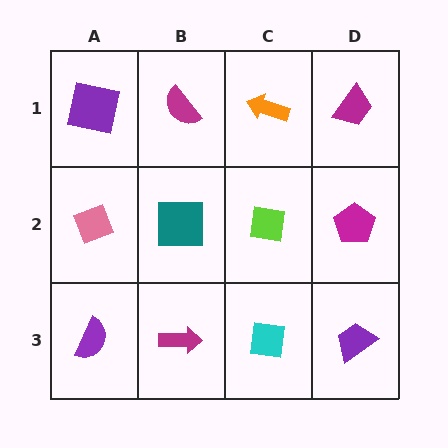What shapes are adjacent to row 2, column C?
An orange arrow (row 1, column C), a cyan square (row 3, column C), a teal square (row 2, column B), a magenta pentagon (row 2, column D).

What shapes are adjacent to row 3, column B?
A teal square (row 2, column B), a purple semicircle (row 3, column A), a cyan square (row 3, column C).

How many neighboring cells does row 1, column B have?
3.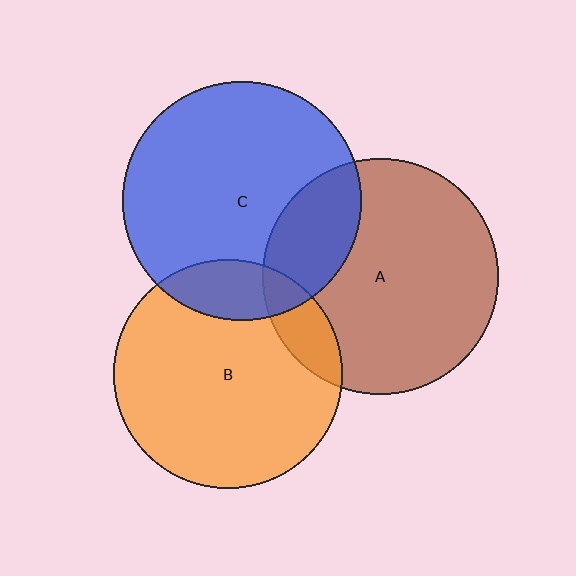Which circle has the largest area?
Circle C (blue).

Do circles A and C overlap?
Yes.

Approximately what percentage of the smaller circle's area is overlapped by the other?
Approximately 20%.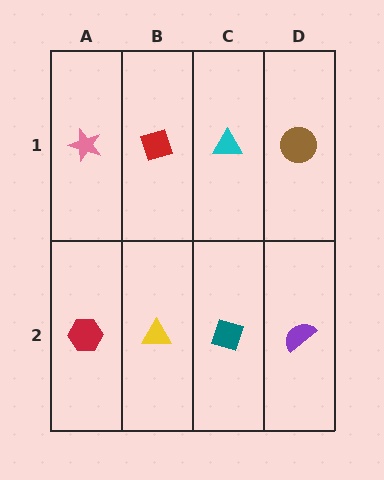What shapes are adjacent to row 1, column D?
A purple semicircle (row 2, column D), a cyan triangle (row 1, column C).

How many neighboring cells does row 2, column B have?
3.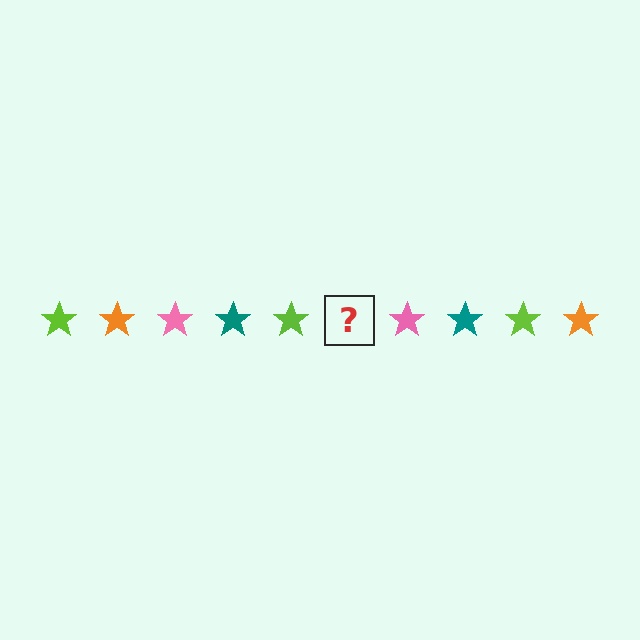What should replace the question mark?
The question mark should be replaced with an orange star.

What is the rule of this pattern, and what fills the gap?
The rule is that the pattern cycles through lime, orange, pink, teal stars. The gap should be filled with an orange star.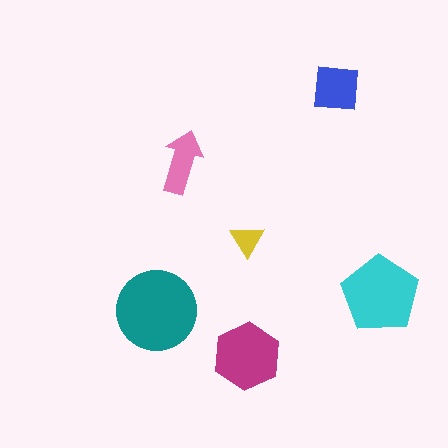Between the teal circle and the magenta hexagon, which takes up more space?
The teal circle.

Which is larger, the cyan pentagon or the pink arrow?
The cyan pentagon.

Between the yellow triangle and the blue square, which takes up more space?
The blue square.